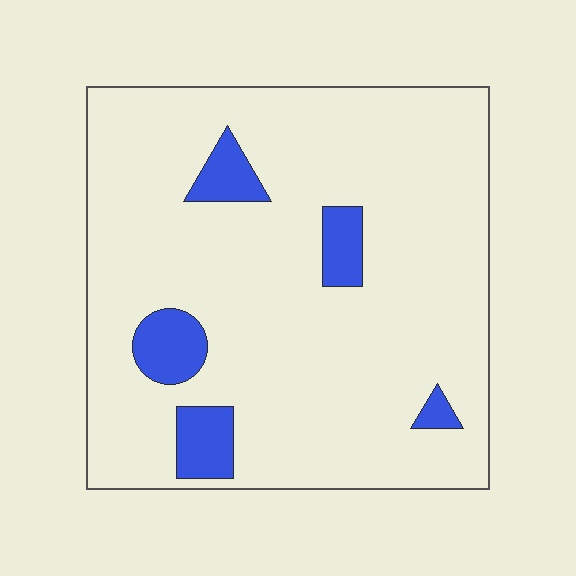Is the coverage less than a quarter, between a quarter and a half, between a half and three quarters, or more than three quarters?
Less than a quarter.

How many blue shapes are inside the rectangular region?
5.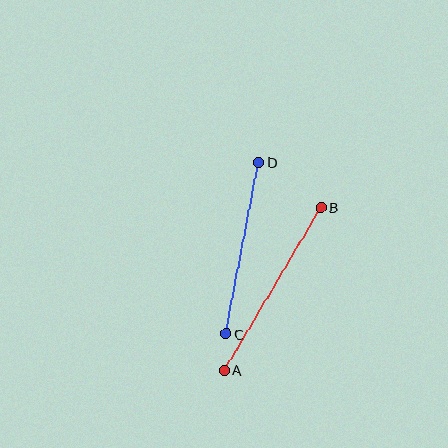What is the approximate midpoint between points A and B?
The midpoint is at approximately (273, 289) pixels.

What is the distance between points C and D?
The distance is approximately 175 pixels.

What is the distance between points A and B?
The distance is approximately 189 pixels.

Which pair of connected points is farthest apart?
Points A and B are farthest apart.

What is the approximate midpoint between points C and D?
The midpoint is at approximately (242, 248) pixels.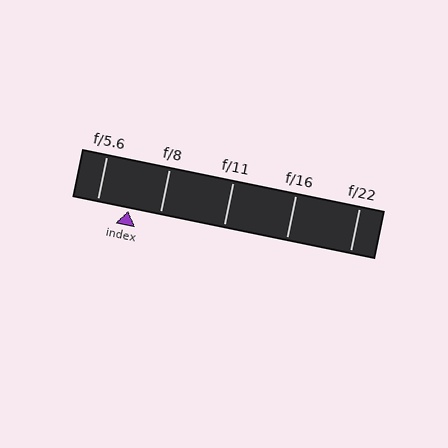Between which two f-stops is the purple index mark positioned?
The index mark is between f/5.6 and f/8.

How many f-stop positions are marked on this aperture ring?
There are 5 f-stop positions marked.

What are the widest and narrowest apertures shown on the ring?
The widest aperture shown is f/5.6 and the narrowest is f/22.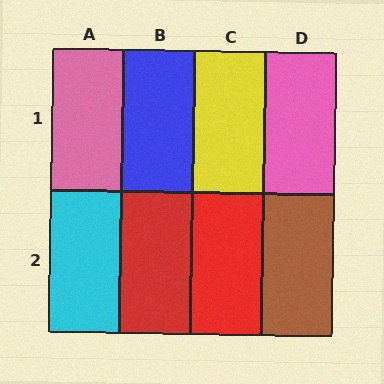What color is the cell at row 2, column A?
Cyan.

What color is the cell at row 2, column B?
Red.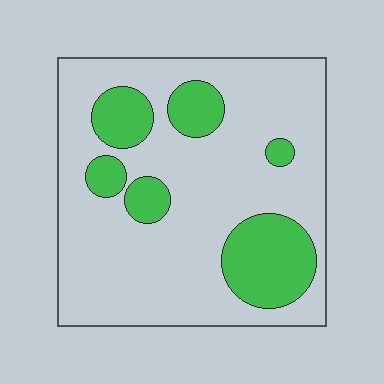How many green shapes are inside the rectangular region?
6.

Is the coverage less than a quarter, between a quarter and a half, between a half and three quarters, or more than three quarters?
Less than a quarter.